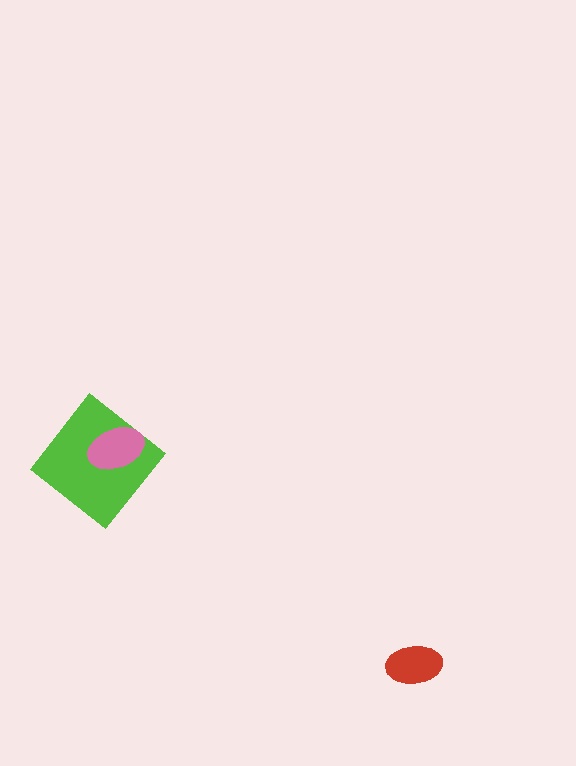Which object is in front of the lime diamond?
The pink ellipse is in front of the lime diamond.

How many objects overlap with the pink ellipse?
1 object overlaps with the pink ellipse.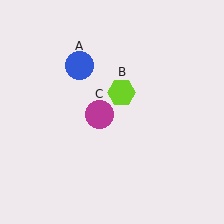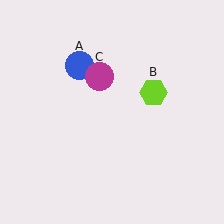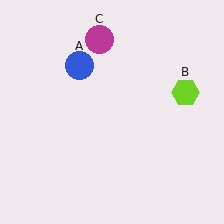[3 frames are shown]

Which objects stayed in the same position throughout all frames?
Blue circle (object A) remained stationary.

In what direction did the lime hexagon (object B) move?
The lime hexagon (object B) moved right.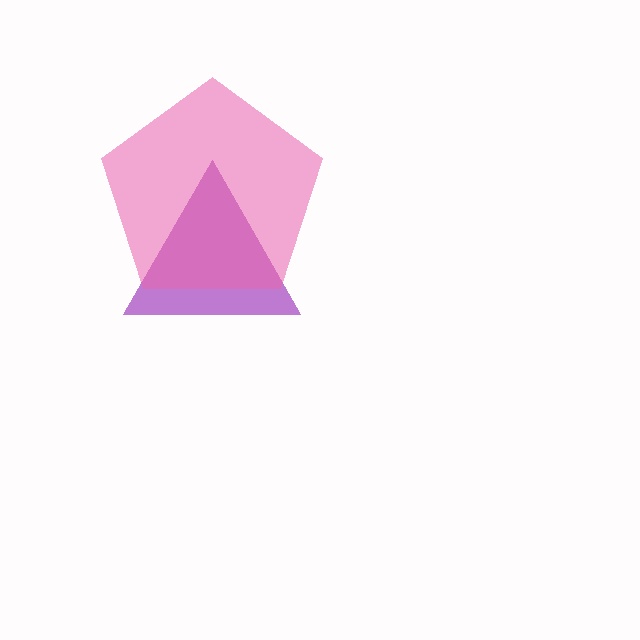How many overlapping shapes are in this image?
There are 2 overlapping shapes in the image.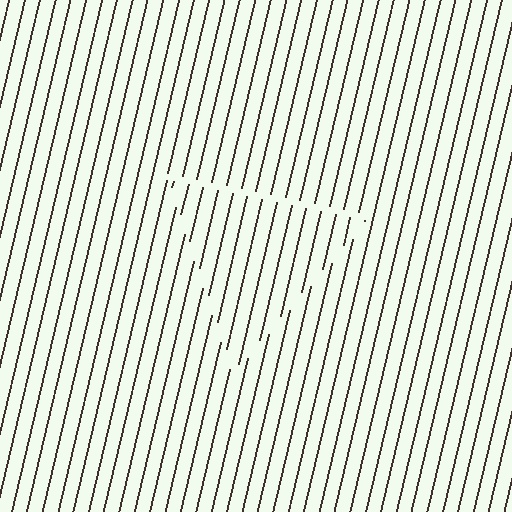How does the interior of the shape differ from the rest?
The interior of the shape contains the same grating, shifted by half a period — the contour is defined by the phase discontinuity where line-ends from the inner and outer gratings abut.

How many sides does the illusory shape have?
3 sides — the line-ends trace a triangle.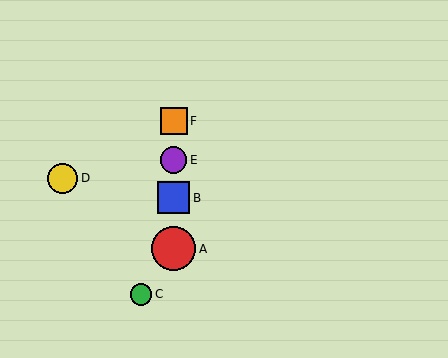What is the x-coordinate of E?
Object E is at x≈174.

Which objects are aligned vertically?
Objects A, B, E, F are aligned vertically.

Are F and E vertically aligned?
Yes, both are at x≈174.